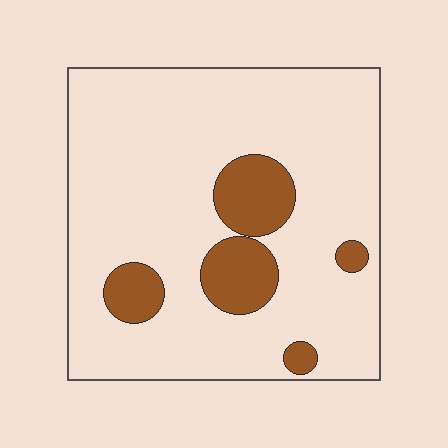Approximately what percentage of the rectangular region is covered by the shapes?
Approximately 15%.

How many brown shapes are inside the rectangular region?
5.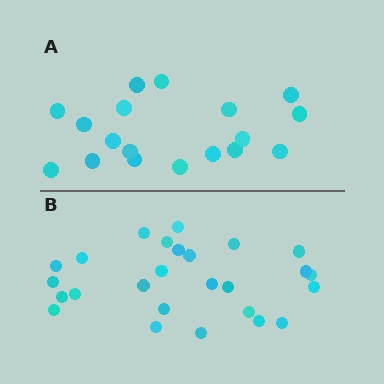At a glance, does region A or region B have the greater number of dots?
Region B (the bottom region) has more dots.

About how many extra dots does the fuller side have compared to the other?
Region B has roughly 8 or so more dots than region A.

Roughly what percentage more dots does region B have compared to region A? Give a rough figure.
About 45% more.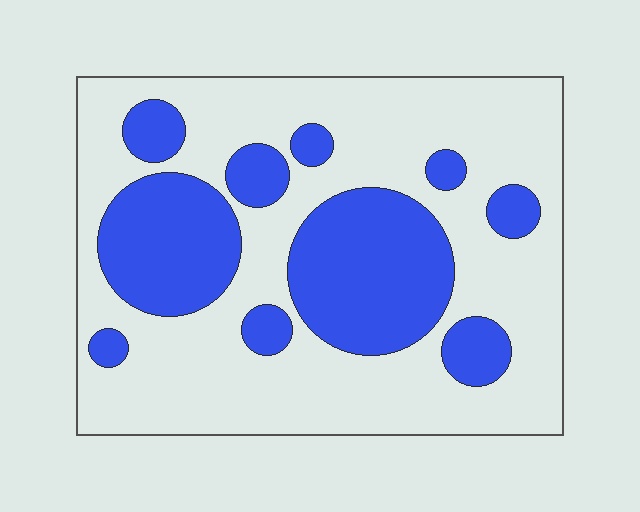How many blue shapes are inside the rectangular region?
10.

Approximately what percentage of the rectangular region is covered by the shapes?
Approximately 35%.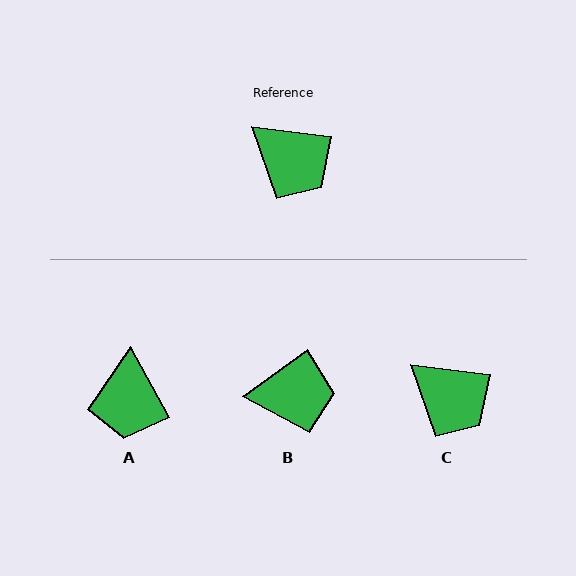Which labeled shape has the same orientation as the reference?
C.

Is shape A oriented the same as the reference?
No, it is off by about 54 degrees.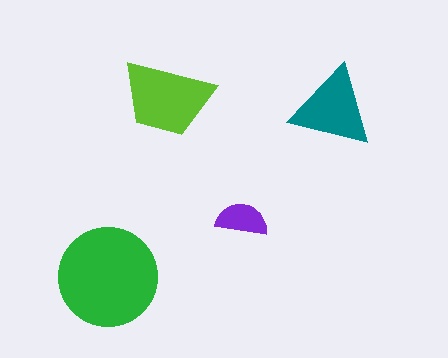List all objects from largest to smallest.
The green circle, the lime trapezoid, the teal triangle, the purple semicircle.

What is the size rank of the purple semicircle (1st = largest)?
4th.